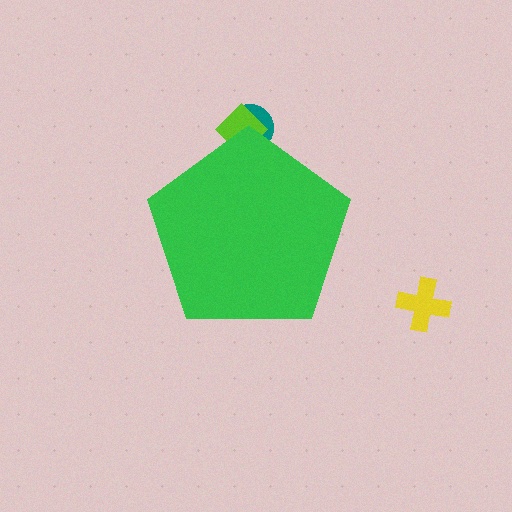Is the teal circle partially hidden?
Yes, the teal circle is partially hidden behind the green pentagon.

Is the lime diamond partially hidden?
Yes, the lime diamond is partially hidden behind the green pentagon.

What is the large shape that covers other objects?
A green pentagon.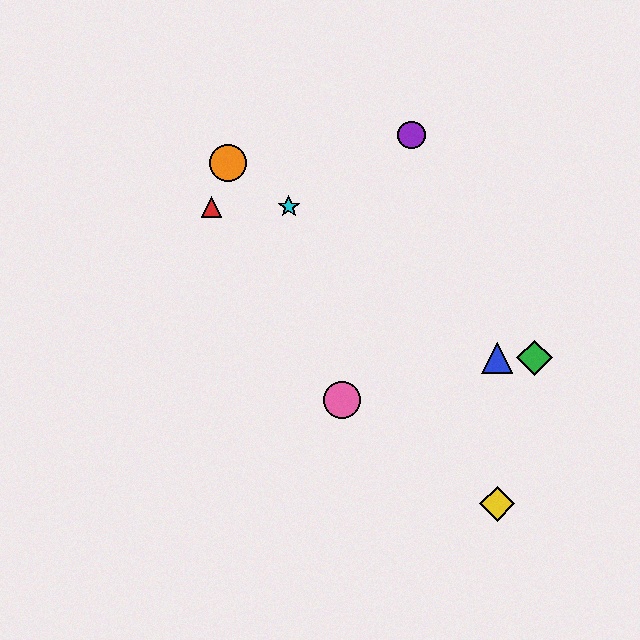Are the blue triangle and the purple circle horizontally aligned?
No, the blue triangle is at y≈358 and the purple circle is at y≈135.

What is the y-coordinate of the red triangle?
The red triangle is at y≈207.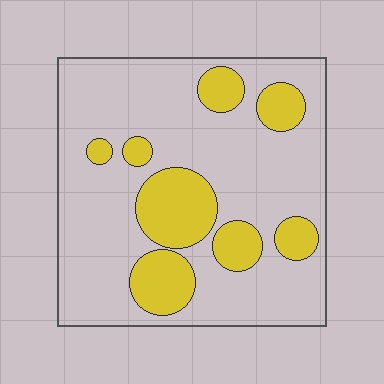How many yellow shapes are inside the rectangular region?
8.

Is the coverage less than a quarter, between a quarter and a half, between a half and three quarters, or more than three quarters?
Less than a quarter.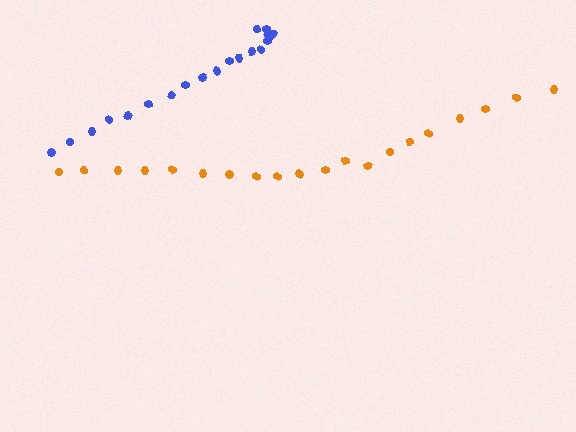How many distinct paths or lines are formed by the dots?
There are 2 distinct paths.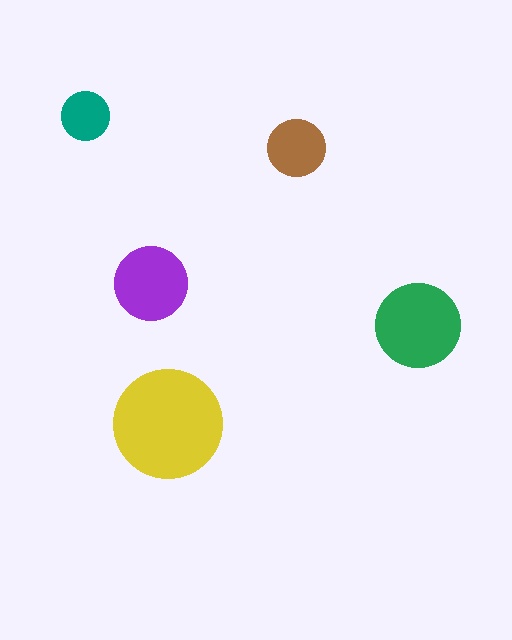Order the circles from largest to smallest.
the yellow one, the green one, the purple one, the brown one, the teal one.